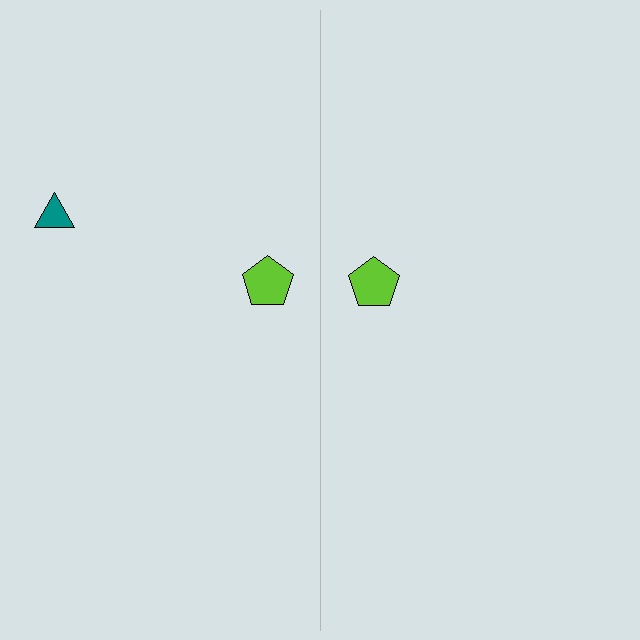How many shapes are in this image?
There are 3 shapes in this image.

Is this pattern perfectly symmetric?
No, the pattern is not perfectly symmetric. A teal triangle is missing from the right side.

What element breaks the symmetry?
A teal triangle is missing from the right side.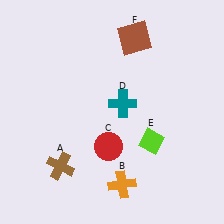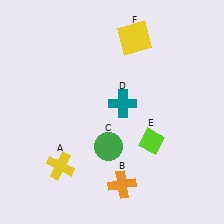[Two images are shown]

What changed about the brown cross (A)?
In Image 1, A is brown. In Image 2, it changed to yellow.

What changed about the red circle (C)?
In Image 1, C is red. In Image 2, it changed to green.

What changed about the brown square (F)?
In Image 1, F is brown. In Image 2, it changed to yellow.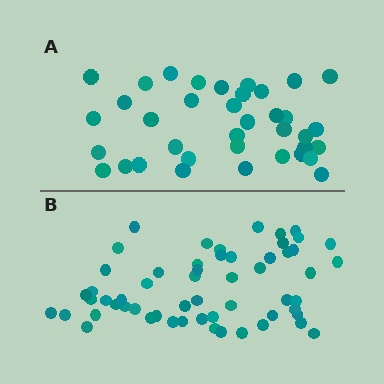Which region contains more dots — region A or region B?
Region B (the bottom region) has more dots.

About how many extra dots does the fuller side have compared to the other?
Region B has approximately 20 more dots than region A.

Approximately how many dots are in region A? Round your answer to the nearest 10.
About 40 dots. (The exact count is 37, which rounds to 40.)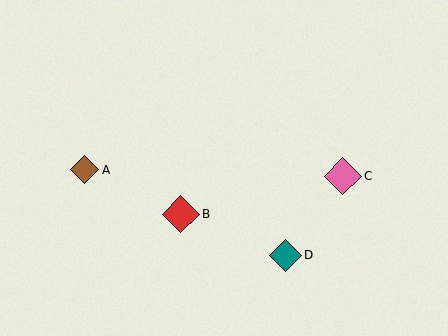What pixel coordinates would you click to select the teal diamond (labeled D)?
Click at (285, 255) to select the teal diamond D.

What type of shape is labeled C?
Shape C is a pink diamond.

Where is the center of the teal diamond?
The center of the teal diamond is at (285, 255).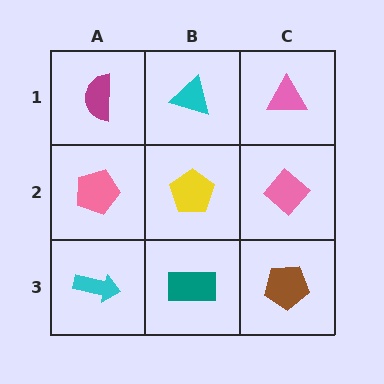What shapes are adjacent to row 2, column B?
A cyan triangle (row 1, column B), a teal rectangle (row 3, column B), a pink pentagon (row 2, column A), a pink diamond (row 2, column C).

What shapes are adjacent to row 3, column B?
A yellow pentagon (row 2, column B), a cyan arrow (row 3, column A), a brown pentagon (row 3, column C).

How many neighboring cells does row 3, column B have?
3.